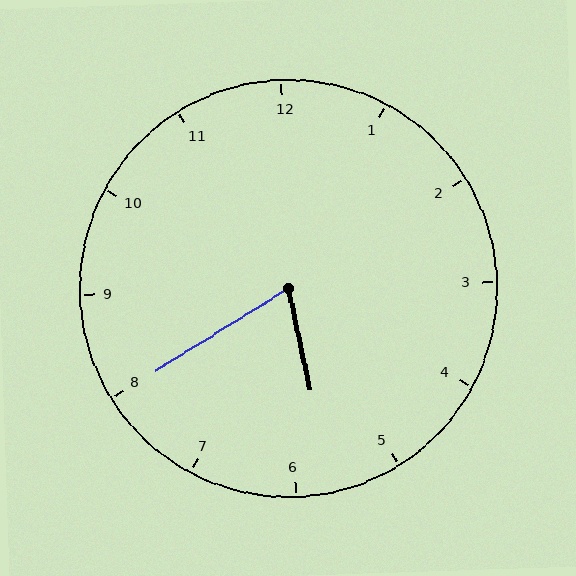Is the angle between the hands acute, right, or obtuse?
It is acute.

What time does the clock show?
5:40.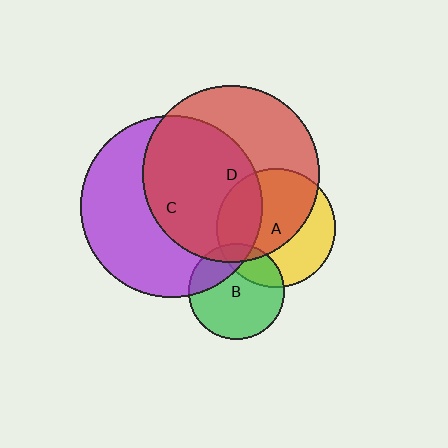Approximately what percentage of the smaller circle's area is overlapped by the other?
Approximately 10%.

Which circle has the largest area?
Circle C (purple).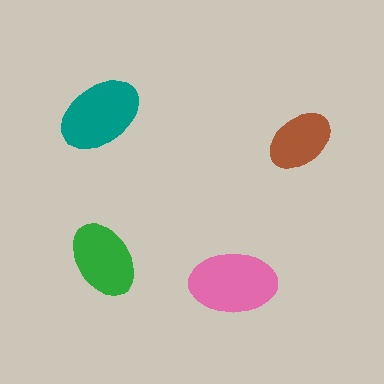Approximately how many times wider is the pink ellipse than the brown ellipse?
About 1.5 times wider.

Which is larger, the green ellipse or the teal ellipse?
The teal one.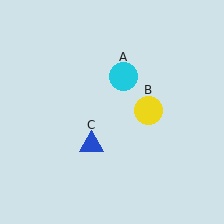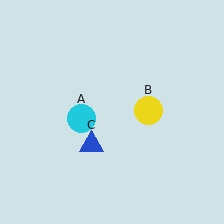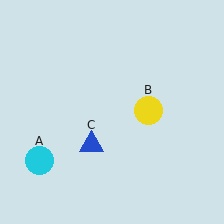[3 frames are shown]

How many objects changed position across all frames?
1 object changed position: cyan circle (object A).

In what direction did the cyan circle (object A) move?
The cyan circle (object A) moved down and to the left.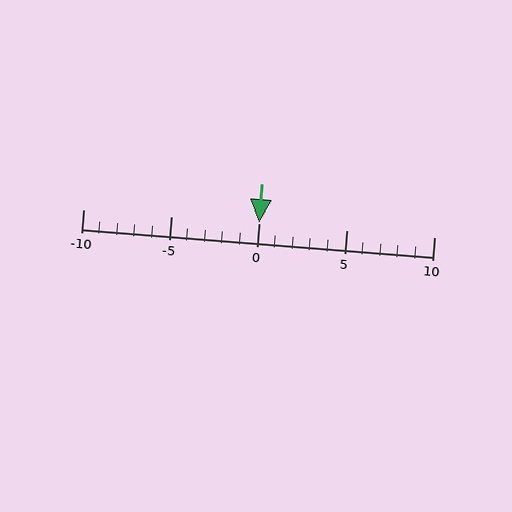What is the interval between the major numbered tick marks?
The major tick marks are spaced 5 units apart.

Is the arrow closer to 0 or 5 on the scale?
The arrow is closer to 0.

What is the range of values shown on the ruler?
The ruler shows values from -10 to 10.